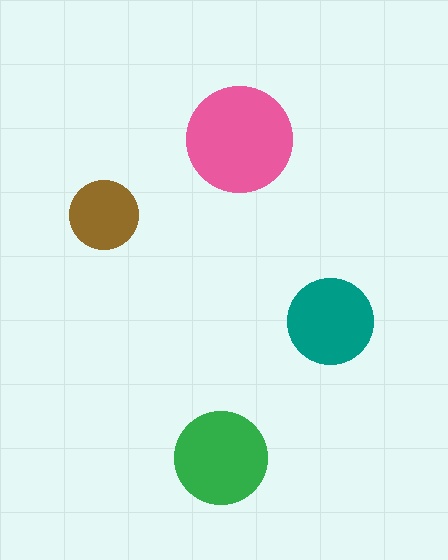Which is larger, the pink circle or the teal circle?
The pink one.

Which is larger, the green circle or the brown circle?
The green one.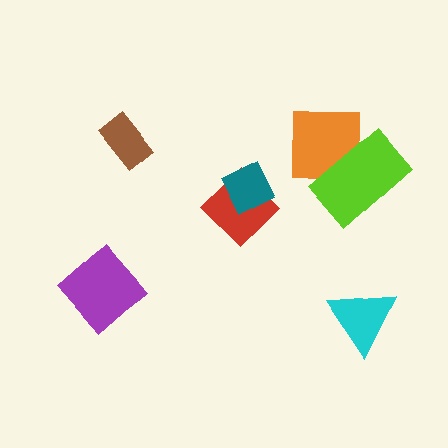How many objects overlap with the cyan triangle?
0 objects overlap with the cyan triangle.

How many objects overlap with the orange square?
1 object overlaps with the orange square.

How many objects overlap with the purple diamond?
0 objects overlap with the purple diamond.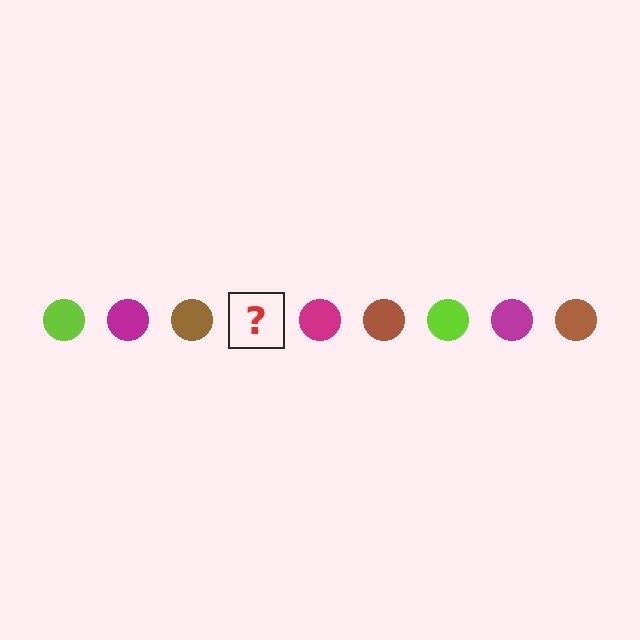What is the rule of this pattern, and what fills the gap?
The rule is that the pattern cycles through lime, magenta, brown circles. The gap should be filled with a lime circle.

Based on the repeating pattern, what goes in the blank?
The blank should be a lime circle.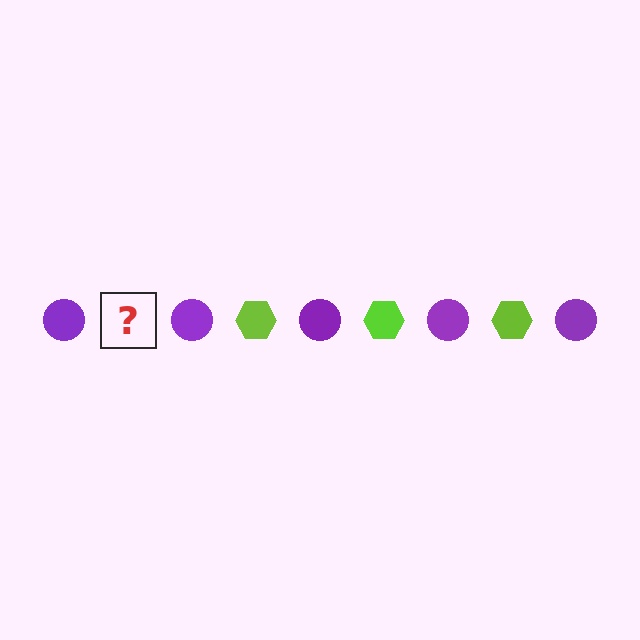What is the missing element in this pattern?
The missing element is a lime hexagon.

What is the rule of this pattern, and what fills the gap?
The rule is that the pattern alternates between purple circle and lime hexagon. The gap should be filled with a lime hexagon.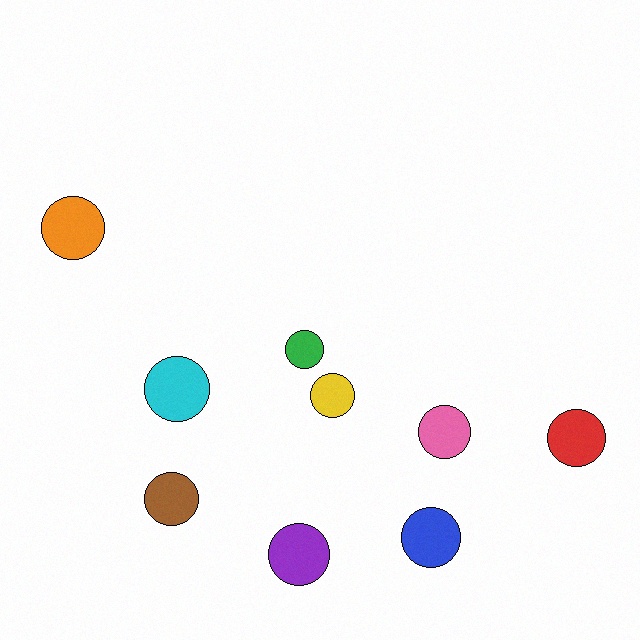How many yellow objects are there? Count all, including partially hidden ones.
There is 1 yellow object.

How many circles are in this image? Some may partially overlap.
There are 9 circles.